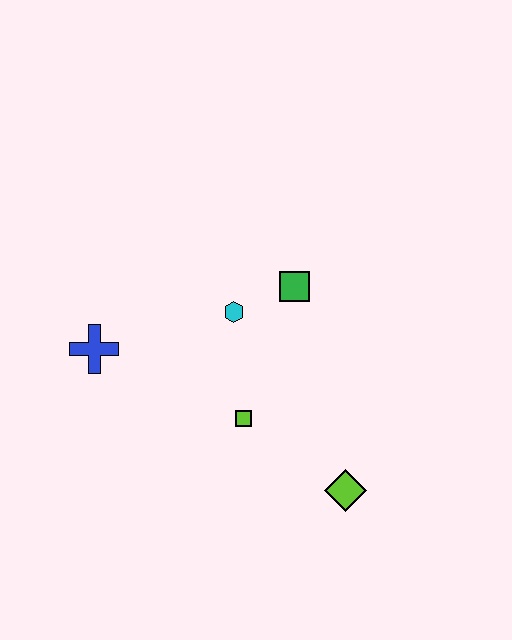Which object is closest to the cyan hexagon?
The green square is closest to the cyan hexagon.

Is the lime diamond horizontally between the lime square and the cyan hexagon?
No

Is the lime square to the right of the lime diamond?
No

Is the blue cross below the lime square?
No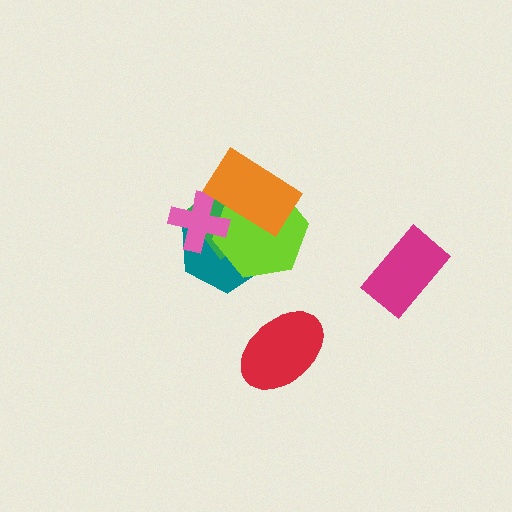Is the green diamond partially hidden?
Yes, it is partially covered by another shape.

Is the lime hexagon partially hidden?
Yes, it is partially covered by another shape.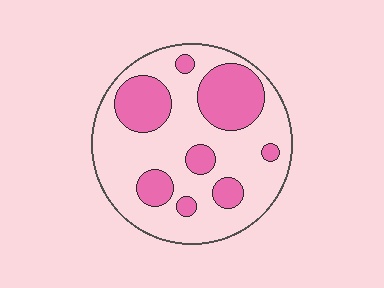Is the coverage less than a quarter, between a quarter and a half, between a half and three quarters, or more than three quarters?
Between a quarter and a half.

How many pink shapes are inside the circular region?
8.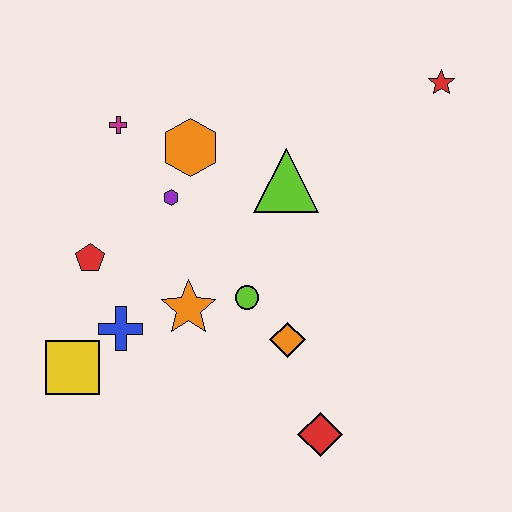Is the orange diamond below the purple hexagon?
Yes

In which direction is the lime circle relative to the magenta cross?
The lime circle is below the magenta cross.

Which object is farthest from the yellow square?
The red star is farthest from the yellow square.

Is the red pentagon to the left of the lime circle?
Yes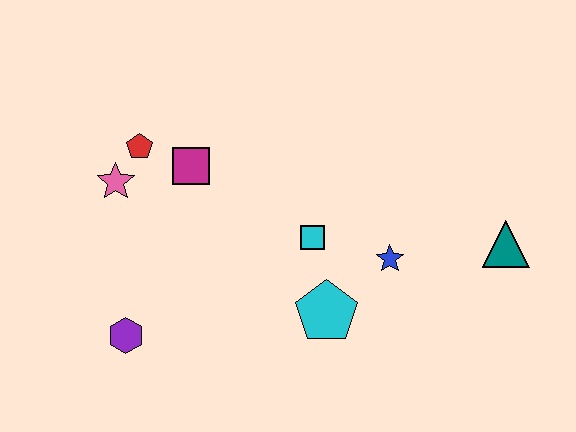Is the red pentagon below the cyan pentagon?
No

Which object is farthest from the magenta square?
The teal triangle is farthest from the magenta square.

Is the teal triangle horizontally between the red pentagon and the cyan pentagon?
No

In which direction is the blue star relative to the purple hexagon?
The blue star is to the right of the purple hexagon.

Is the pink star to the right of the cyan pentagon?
No